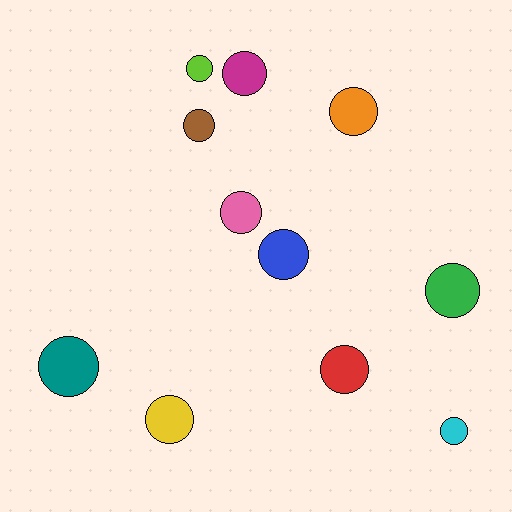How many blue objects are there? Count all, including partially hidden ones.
There is 1 blue object.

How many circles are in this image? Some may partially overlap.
There are 11 circles.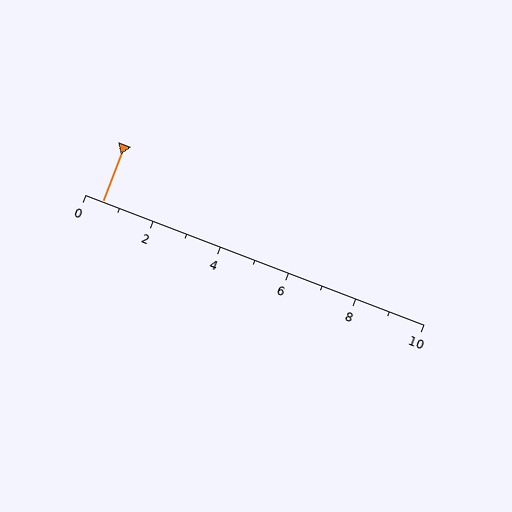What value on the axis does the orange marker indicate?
The marker indicates approximately 0.5.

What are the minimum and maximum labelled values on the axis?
The axis runs from 0 to 10.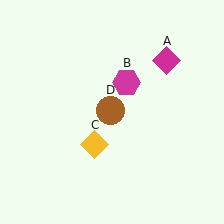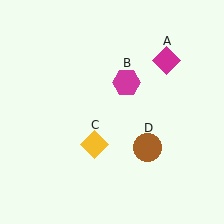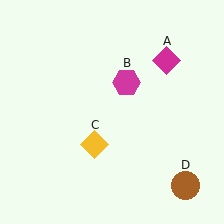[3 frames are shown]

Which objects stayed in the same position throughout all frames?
Magenta diamond (object A) and magenta hexagon (object B) and yellow diamond (object C) remained stationary.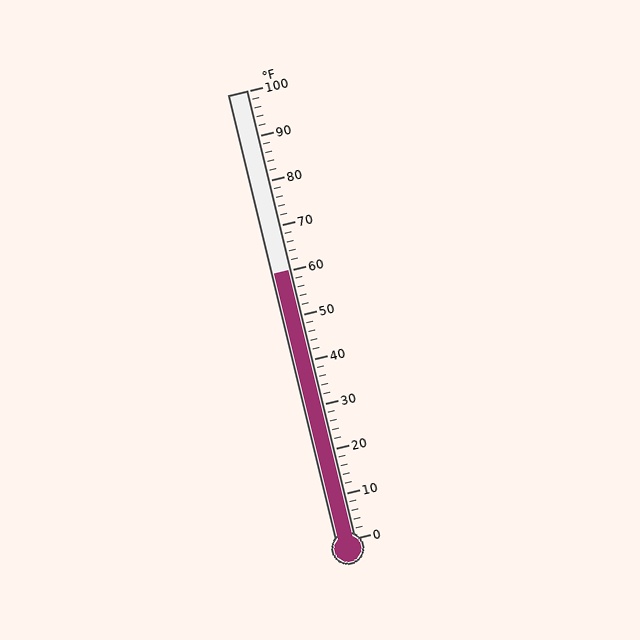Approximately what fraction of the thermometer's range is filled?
The thermometer is filled to approximately 60% of its range.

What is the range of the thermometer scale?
The thermometer scale ranges from 0°F to 100°F.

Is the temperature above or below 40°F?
The temperature is above 40°F.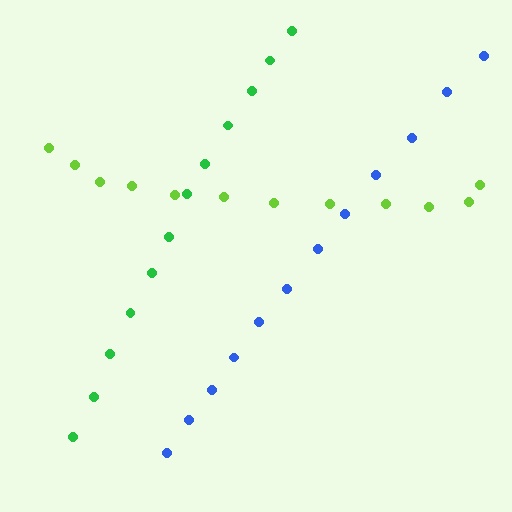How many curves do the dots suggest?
There are 3 distinct paths.